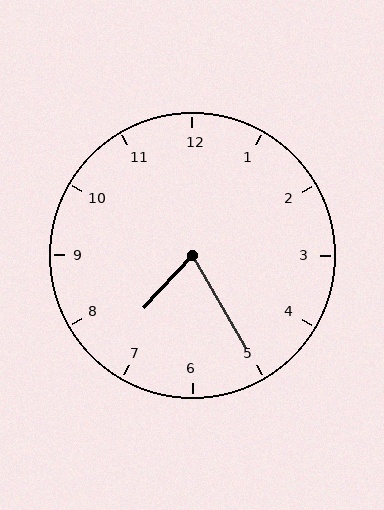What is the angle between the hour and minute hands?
Approximately 72 degrees.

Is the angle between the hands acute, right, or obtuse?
It is acute.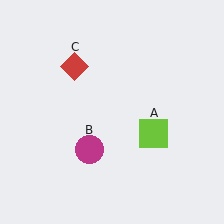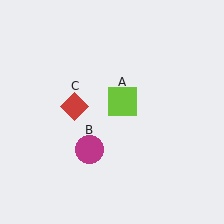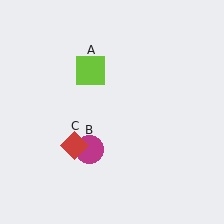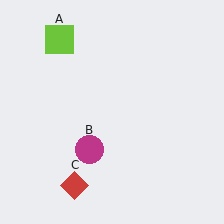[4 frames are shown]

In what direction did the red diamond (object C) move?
The red diamond (object C) moved down.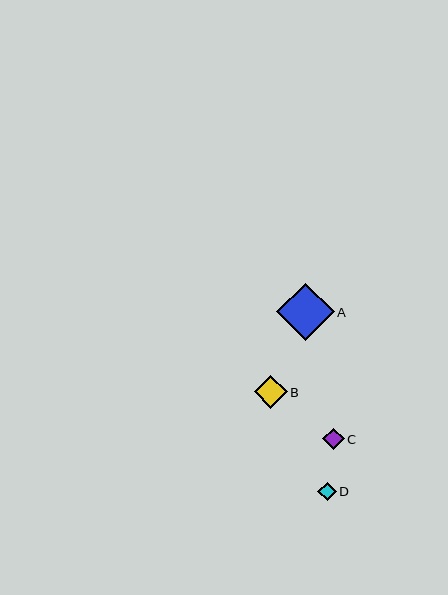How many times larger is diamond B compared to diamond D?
Diamond B is approximately 1.8 times the size of diamond D.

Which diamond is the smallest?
Diamond D is the smallest with a size of approximately 18 pixels.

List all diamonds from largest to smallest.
From largest to smallest: A, B, C, D.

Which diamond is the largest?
Diamond A is the largest with a size of approximately 58 pixels.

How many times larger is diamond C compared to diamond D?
Diamond C is approximately 1.2 times the size of diamond D.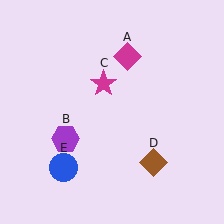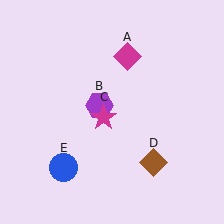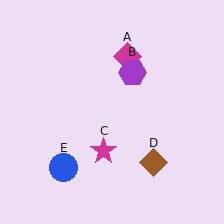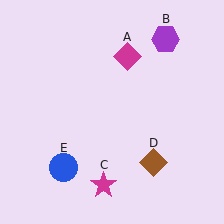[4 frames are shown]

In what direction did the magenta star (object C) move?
The magenta star (object C) moved down.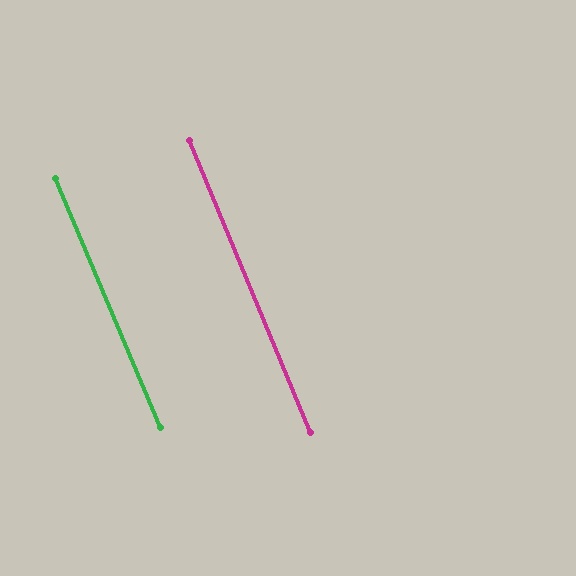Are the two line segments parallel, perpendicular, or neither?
Parallel — their directions differ by only 0.4°.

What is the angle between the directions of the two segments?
Approximately 0 degrees.